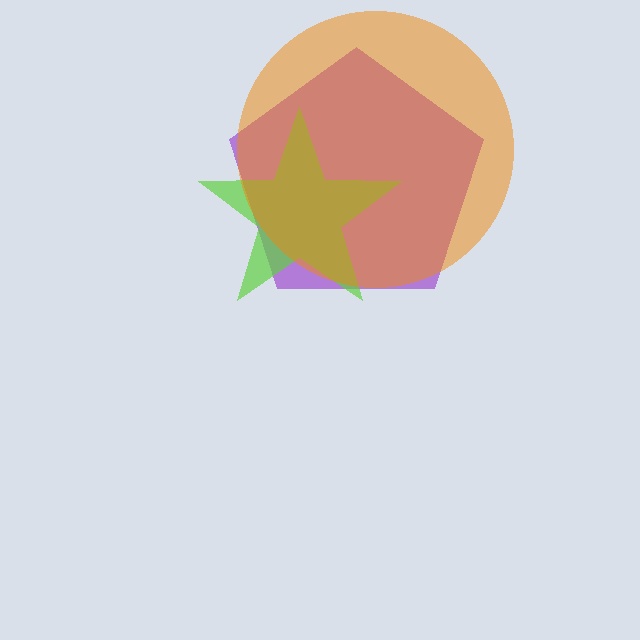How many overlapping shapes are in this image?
There are 3 overlapping shapes in the image.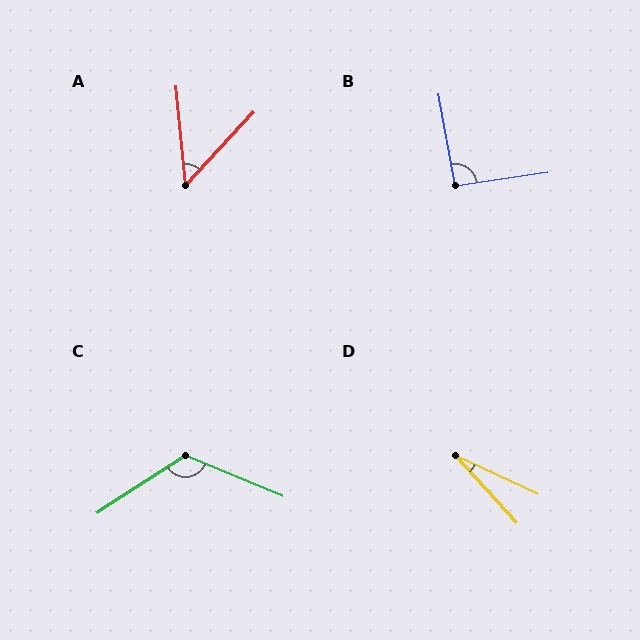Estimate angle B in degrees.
Approximately 92 degrees.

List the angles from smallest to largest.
D (23°), A (49°), B (92°), C (124°).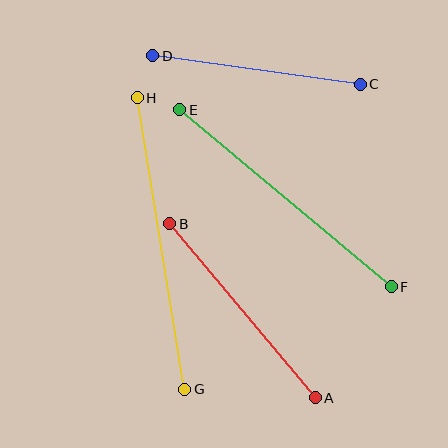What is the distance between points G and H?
The distance is approximately 295 pixels.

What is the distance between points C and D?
The distance is approximately 209 pixels.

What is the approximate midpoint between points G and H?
The midpoint is at approximately (161, 243) pixels.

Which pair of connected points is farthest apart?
Points G and H are farthest apart.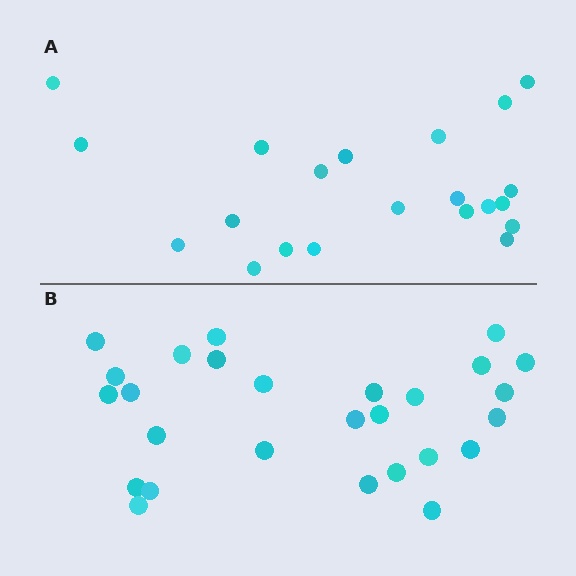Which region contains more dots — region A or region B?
Region B (the bottom region) has more dots.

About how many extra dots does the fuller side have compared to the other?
Region B has about 6 more dots than region A.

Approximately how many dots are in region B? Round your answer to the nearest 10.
About 30 dots. (The exact count is 27, which rounds to 30.)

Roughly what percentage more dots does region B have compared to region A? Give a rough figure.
About 30% more.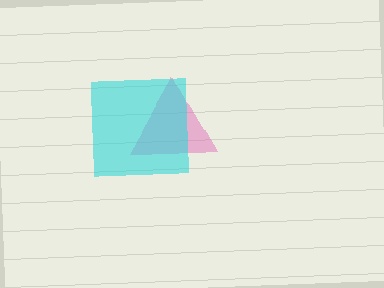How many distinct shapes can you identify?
There are 2 distinct shapes: a pink triangle, a cyan square.